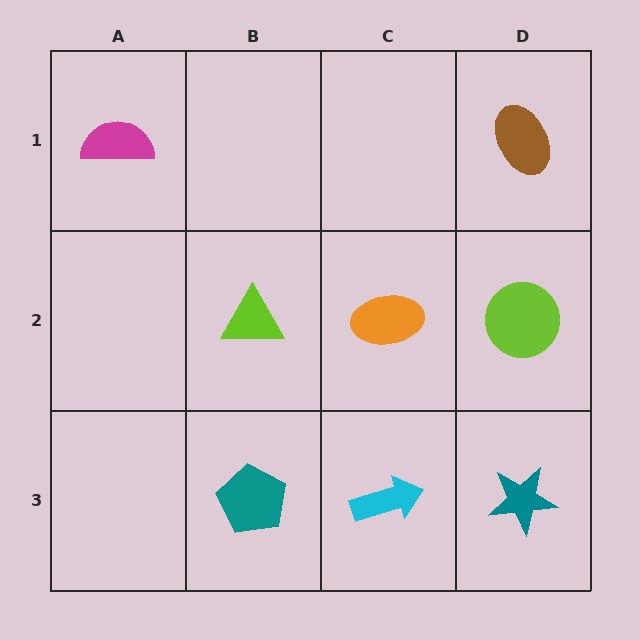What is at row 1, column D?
A brown ellipse.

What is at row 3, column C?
A cyan arrow.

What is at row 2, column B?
A lime triangle.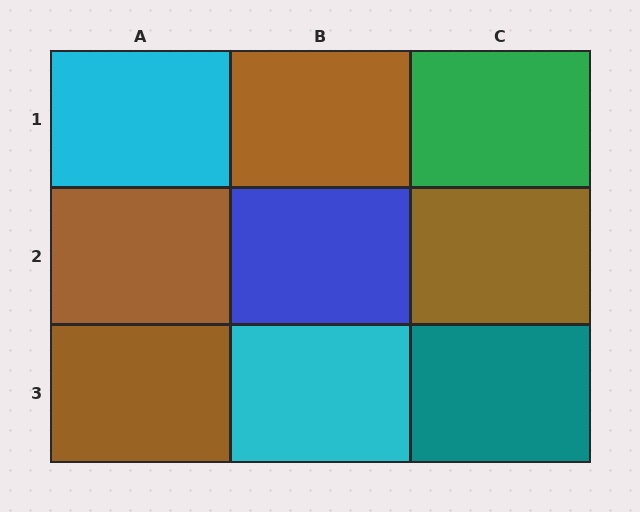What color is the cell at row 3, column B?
Cyan.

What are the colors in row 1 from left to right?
Cyan, brown, green.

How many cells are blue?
1 cell is blue.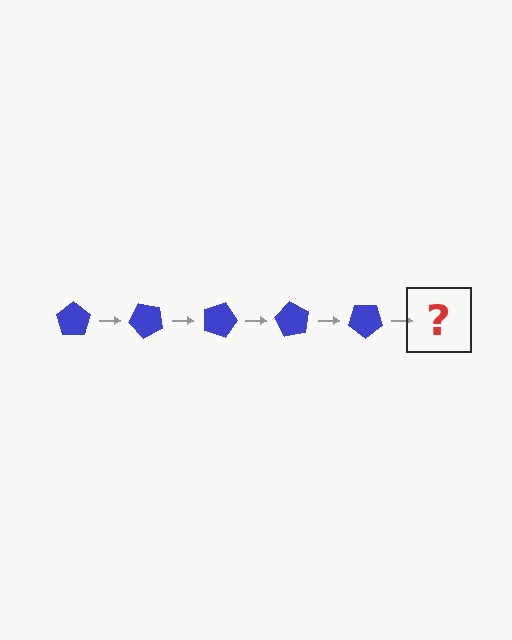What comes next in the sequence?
The next element should be a blue pentagon rotated 225 degrees.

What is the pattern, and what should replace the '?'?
The pattern is that the pentagon rotates 45 degrees each step. The '?' should be a blue pentagon rotated 225 degrees.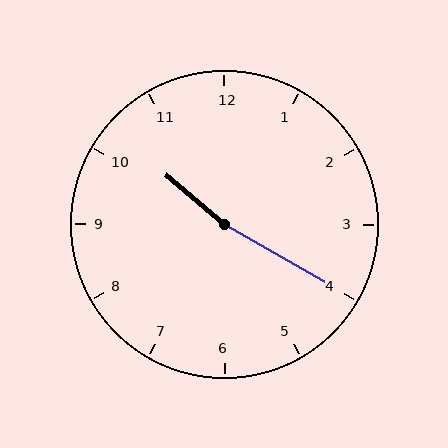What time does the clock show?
10:20.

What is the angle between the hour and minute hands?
Approximately 170 degrees.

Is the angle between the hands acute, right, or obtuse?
It is obtuse.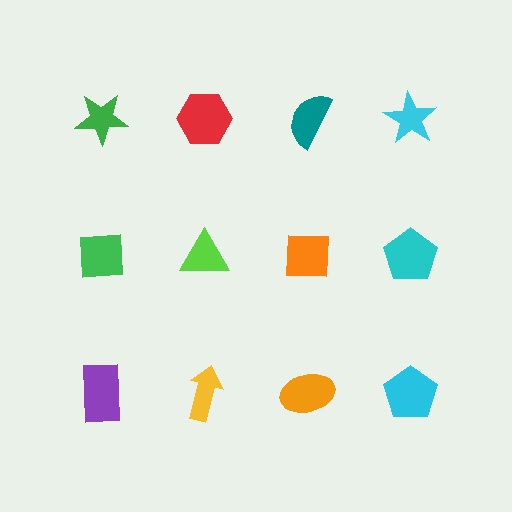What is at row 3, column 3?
An orange ellipse.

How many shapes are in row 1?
4 shapes.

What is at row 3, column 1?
A purple rectangle.